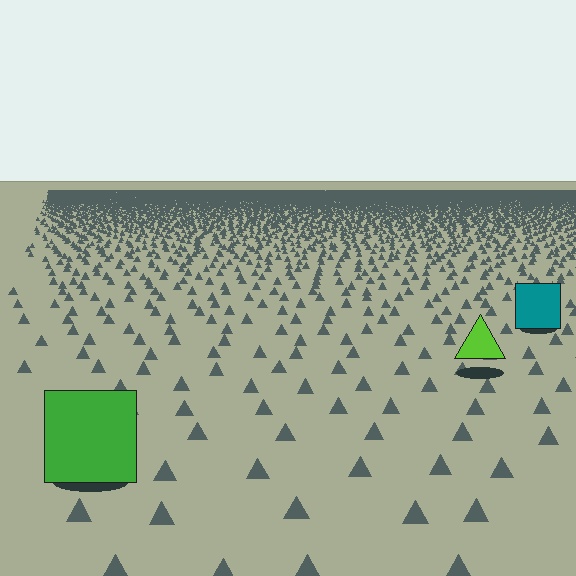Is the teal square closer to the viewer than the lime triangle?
No. The lime triangle is closer — you can tell from the texture gradient: the ground texture is coarser near it.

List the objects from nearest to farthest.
From nearest to farthest: the green square, the lime triangle, the teal square.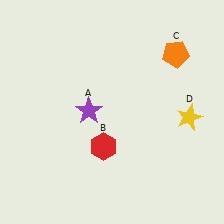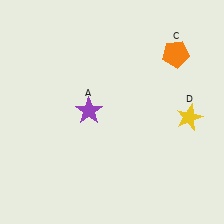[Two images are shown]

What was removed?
The red hexagon (B) was removed in Image 2.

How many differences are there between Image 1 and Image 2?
There is 1 difference between the two images.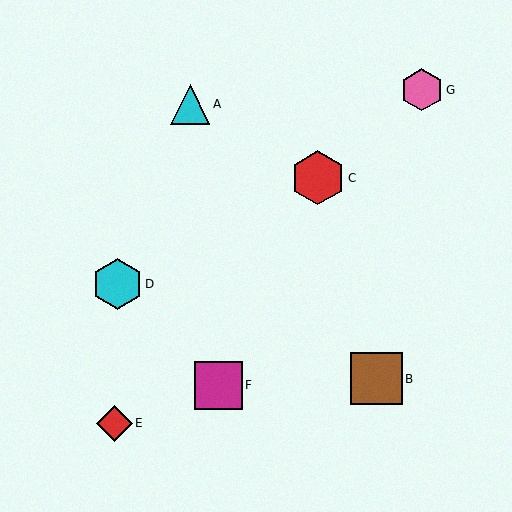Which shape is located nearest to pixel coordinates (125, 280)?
The cyan hexagon (labeled D) at (117, 284) is nearest to that location.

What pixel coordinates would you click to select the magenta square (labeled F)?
Click at (218, 385) to select the magenta square F.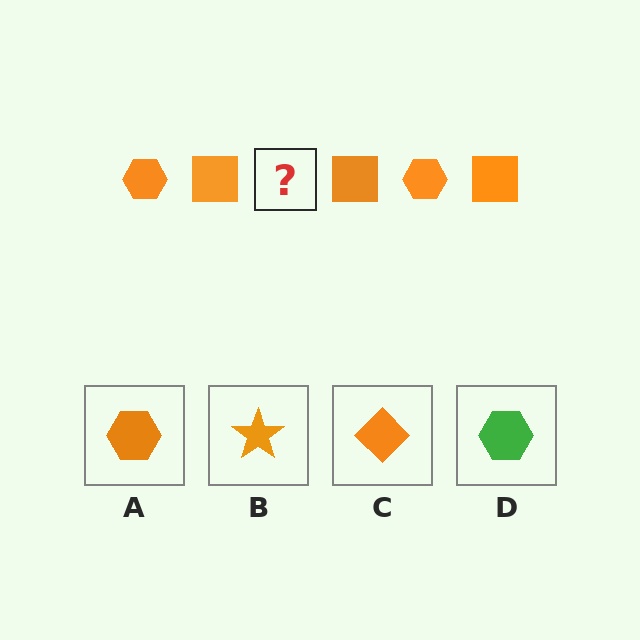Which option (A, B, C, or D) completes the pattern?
A.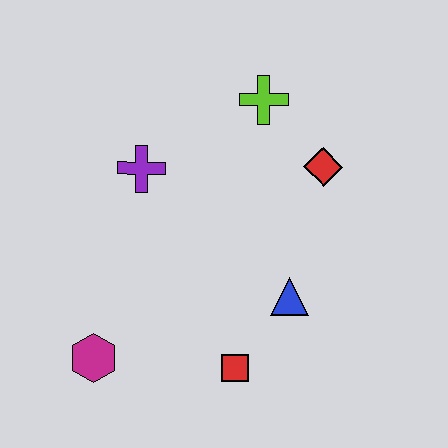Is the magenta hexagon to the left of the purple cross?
Yes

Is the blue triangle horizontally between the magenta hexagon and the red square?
No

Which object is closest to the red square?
The blue triangle is closest to the red square.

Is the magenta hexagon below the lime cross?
Yes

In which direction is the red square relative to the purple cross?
The red square is below the purple cross.